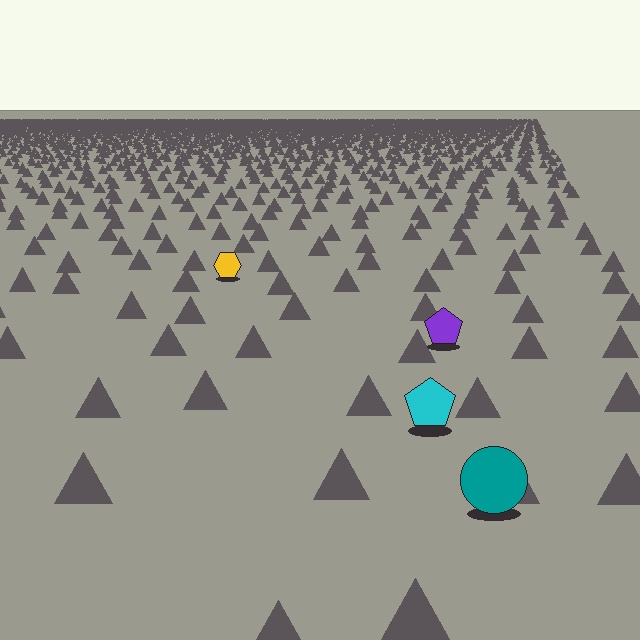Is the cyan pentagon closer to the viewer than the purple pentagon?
Yes. The cyan pentagon is closer — you can tell from the texture gradient: the ground texture is coarser near it.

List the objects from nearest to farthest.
From nearest to farthest: the teal circle, the cyan pentagon, the purple pentagon, the yellow hexagon.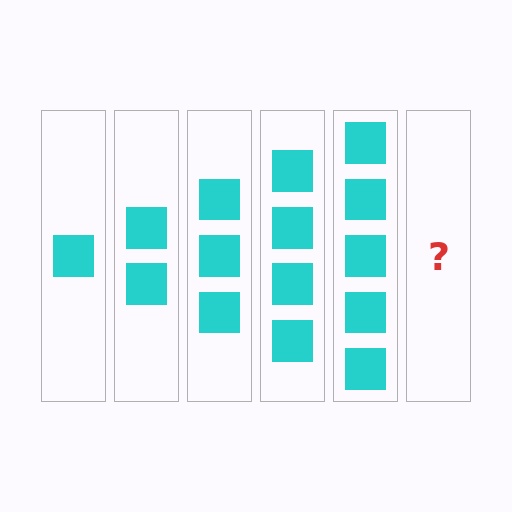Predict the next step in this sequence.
The next step is 6 squares.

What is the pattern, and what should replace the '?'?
The pattern is that each step adds one more square. The '?' should be 6 squares.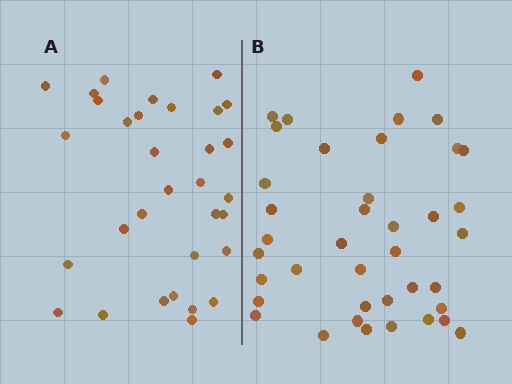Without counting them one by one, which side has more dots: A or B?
Region B (the right region) has more dots.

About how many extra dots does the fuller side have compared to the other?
Region B has roughly 8 or so more dots than region A.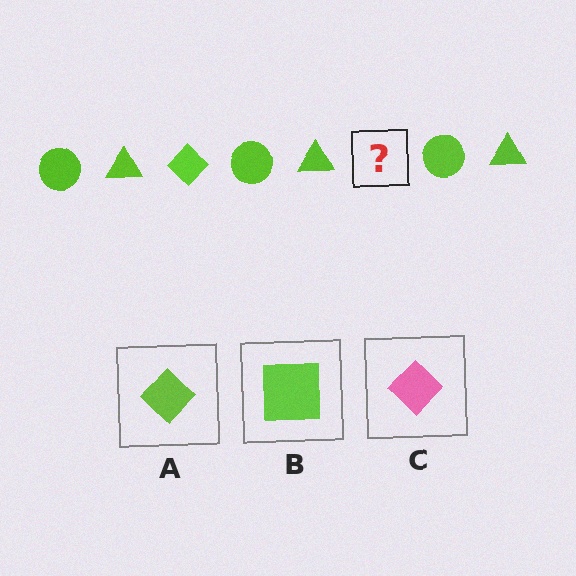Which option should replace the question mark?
Option A.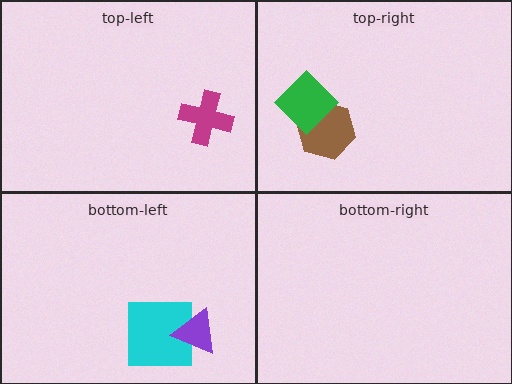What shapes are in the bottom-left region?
The cyan square, the purple triangle.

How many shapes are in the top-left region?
1.